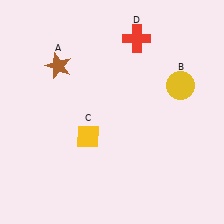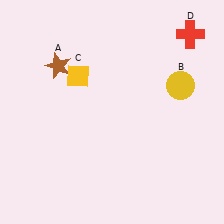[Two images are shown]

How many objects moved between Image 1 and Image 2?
2 objects moved between the two images.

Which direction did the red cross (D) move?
The red cross (D) moved right.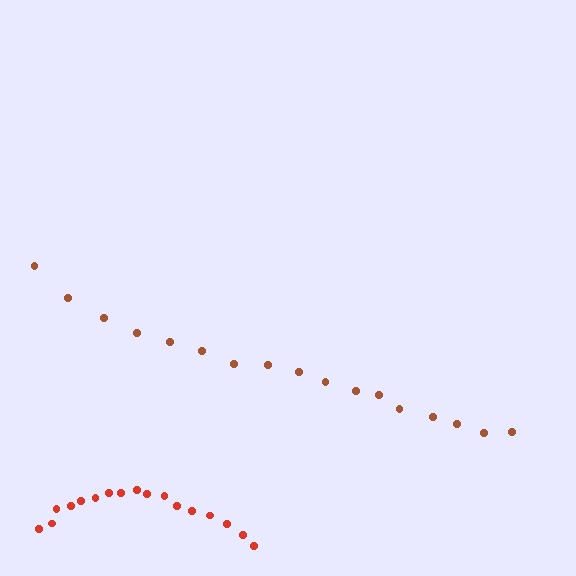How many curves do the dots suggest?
There are 2 distinct paths.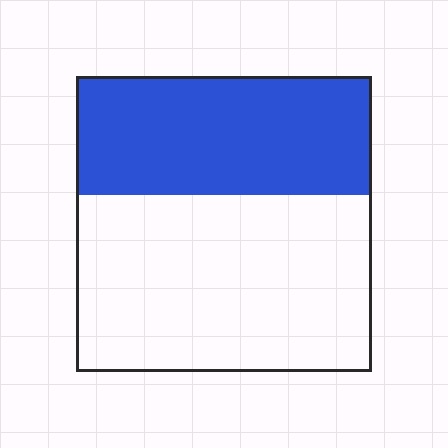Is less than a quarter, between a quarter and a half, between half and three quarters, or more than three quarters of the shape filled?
Between a quarter and a half.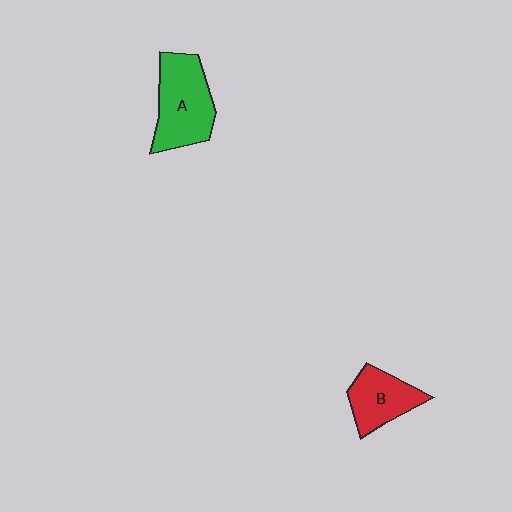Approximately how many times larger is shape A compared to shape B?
Approximately 1.4 times.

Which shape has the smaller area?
Shape B (red).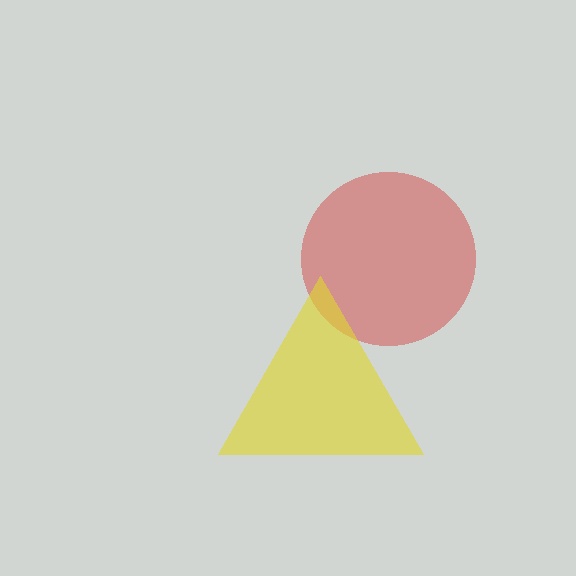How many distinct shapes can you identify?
There are 2 distinct shapes: a red circle, a yellow triangle.